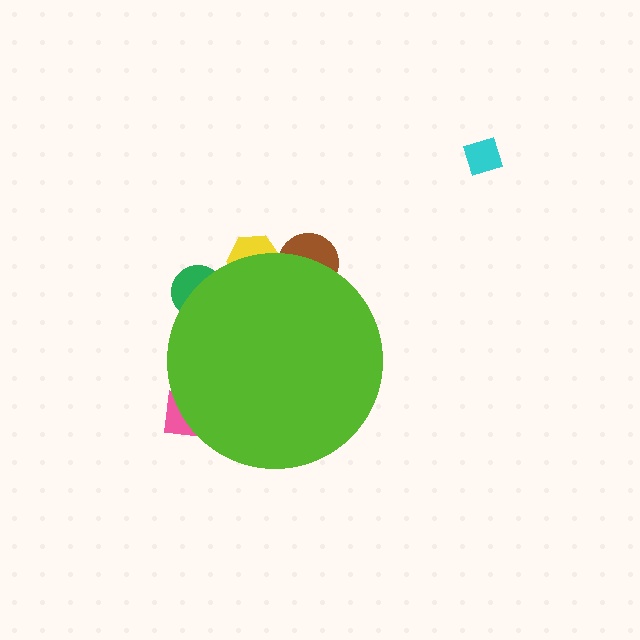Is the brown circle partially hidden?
Yes, the brown circle is partially hidden behind the lime circle.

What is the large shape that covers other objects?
A lime circle.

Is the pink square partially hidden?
Yes, the pink square is partially hidden behind the lime circle.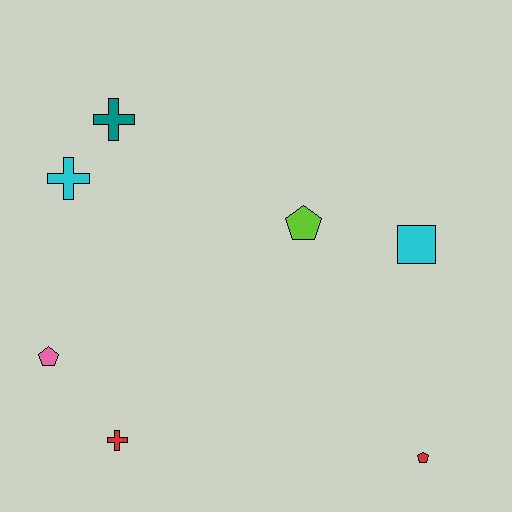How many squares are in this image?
There is 1 square.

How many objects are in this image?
There are 7 objects.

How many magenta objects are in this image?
There are no magenta objects.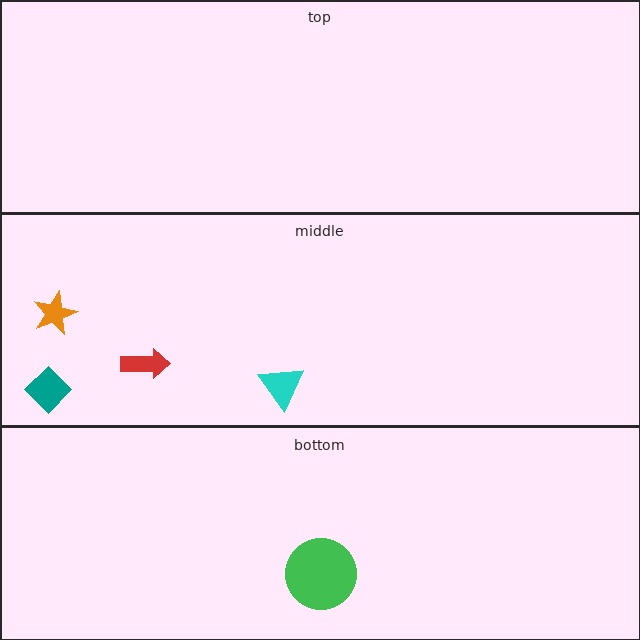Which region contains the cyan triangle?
The middle region.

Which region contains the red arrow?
The middle region.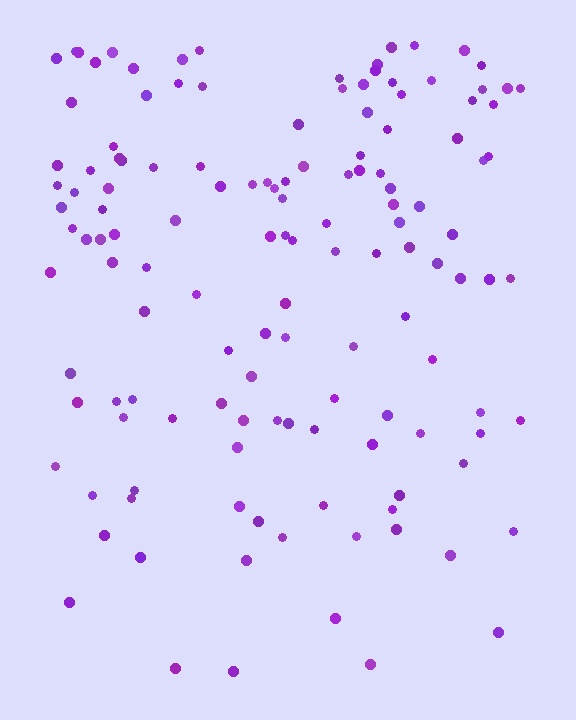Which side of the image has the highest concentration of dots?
The top.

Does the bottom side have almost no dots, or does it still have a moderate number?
Still a moderate number, just noticeably fewer than the top.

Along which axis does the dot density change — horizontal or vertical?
Vertical.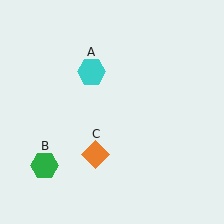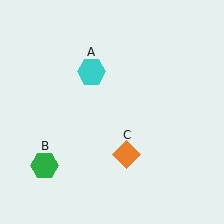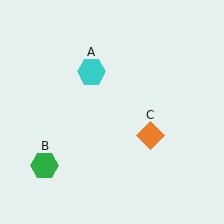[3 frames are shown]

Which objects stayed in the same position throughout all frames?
Cyan hexagon (object A) and green hexagon (object B) remained stationary.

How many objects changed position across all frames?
1 object changed position: orange diamond (object C).